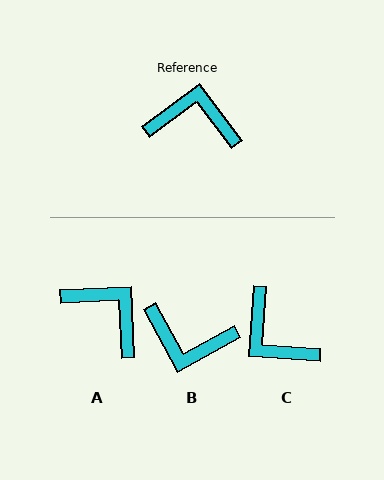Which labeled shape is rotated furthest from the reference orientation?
B, about 172 degrees away.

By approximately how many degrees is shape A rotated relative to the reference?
Approximately 34 degrees clockwise.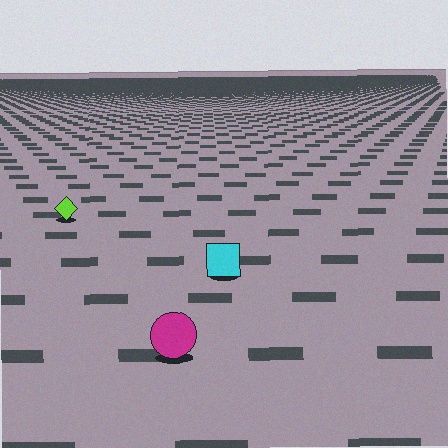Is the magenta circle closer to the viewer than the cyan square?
Yes. The magenta circle is closer — you can tell from the texture gradient: the ground texture is coarser near it.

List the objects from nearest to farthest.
From nearest to farthest: the magenta circle, the cyan square, the lime diamond.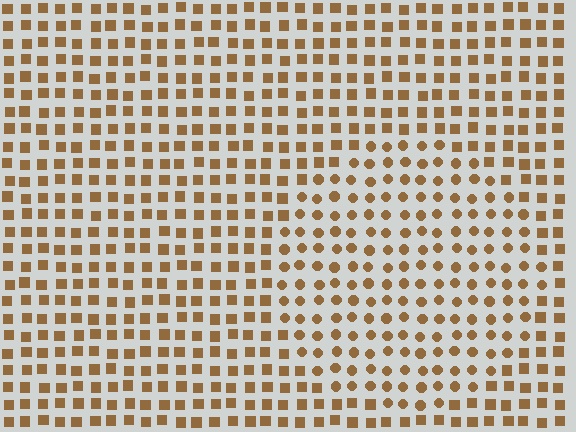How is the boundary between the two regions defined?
The boundary is defined by a change in element shape: circles inside vs. squares outside. All elements share the same color and spacing.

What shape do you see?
I see a circle.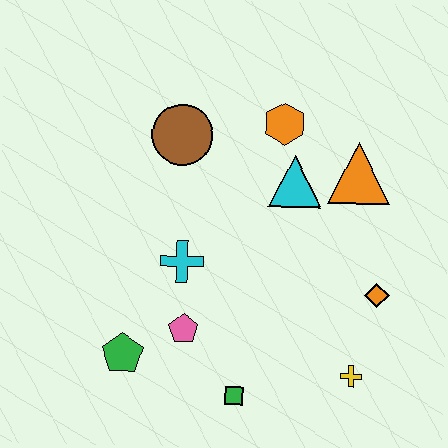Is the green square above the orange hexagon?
No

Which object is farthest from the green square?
The orange hexagon is farthest from the green square.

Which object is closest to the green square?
The pink pentagon is closest to the green square.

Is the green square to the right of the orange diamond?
No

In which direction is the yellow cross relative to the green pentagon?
The yellow cross is to the right of the green pentagon.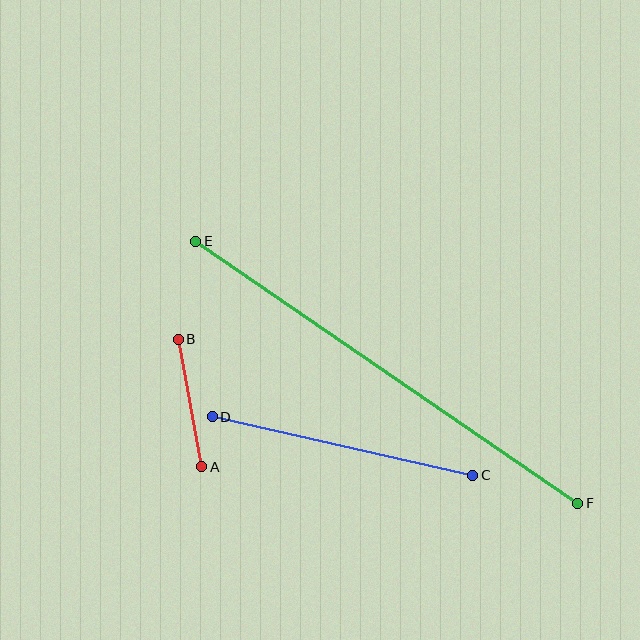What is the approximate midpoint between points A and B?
The midpoint is at approximately (190, 403) pixels.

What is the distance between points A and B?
The distance is approximately 130 pixels.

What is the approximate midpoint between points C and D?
The midpoint is at approximately (342, 446) pixels.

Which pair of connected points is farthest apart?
Points E and F are farthest apart.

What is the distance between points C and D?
The distance is approximately 267 pixels.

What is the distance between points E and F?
The distance is approximately 464 pixels.